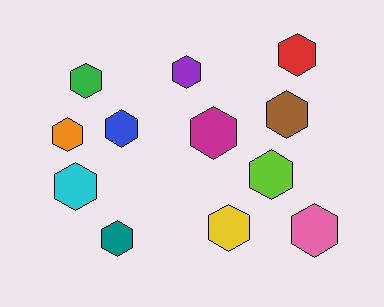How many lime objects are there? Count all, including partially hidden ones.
There is 1 lime object.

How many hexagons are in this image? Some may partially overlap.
There are 12 hexagons.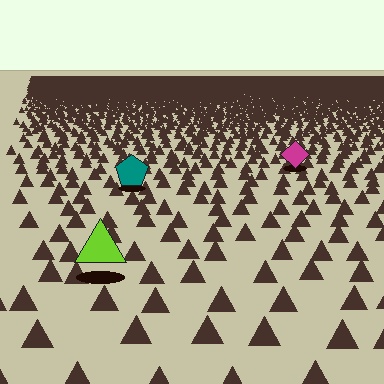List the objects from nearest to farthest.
From nearest to farthest: the lime triangle, the teal pentagon, the magenta diamond.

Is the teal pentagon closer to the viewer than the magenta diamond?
Yes. The teal pentagon is closer — you can tell from the texture gradient: the ground texture is coarser near it.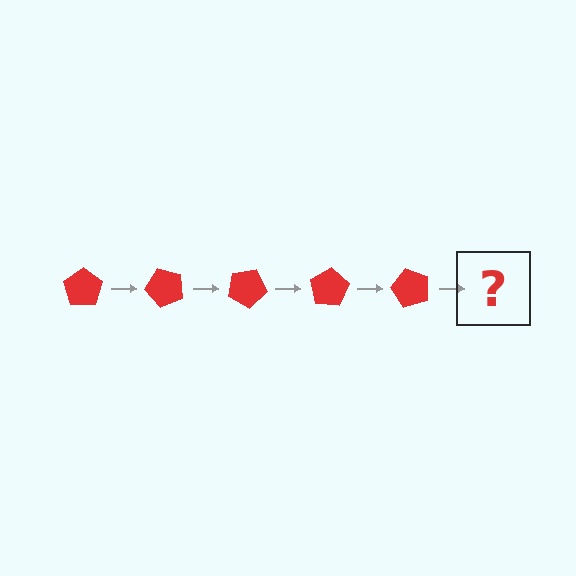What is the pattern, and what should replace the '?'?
The pattern is that the pentagon rotates 50 degrees each step. The '?' should be a red pentagon rotated 250 degrees.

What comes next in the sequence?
The next element should be a red pentagon rotated 250 degrees.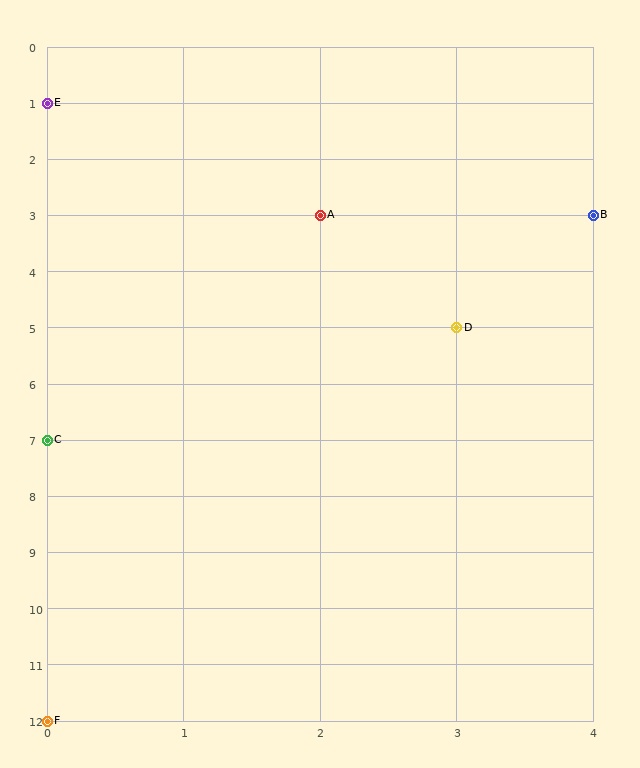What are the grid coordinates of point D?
Point D is at grid coordinates (3, 5).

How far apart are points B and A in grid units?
Points B and A are 2 columns apart.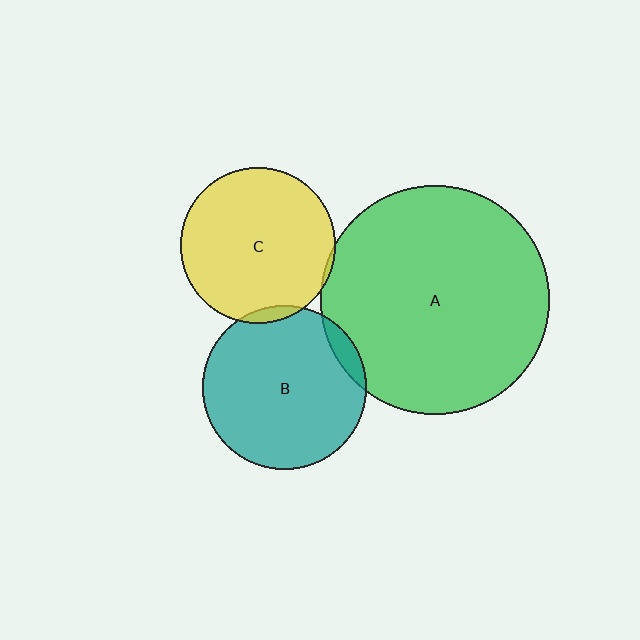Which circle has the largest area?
Circle A (green).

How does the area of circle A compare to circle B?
Approximately 1.9 times.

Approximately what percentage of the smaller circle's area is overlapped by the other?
Approximately 5%.